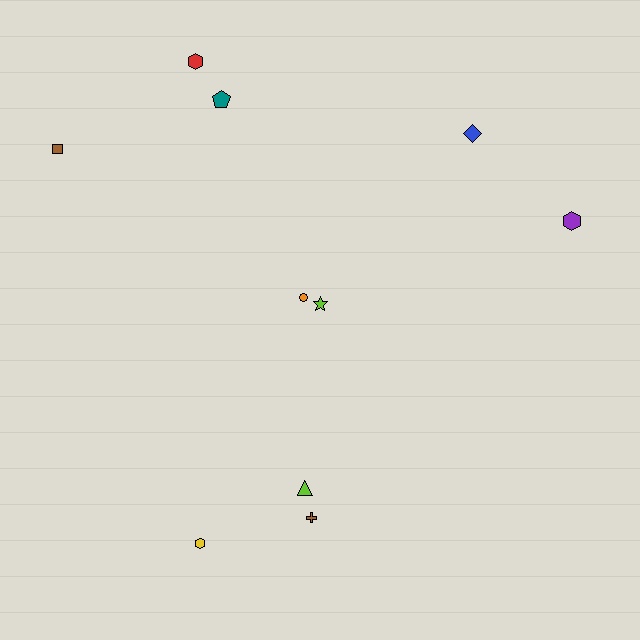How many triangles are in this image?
There is 1 triangle.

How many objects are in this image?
There are 10 objects.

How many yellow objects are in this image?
There is 1 yellow object.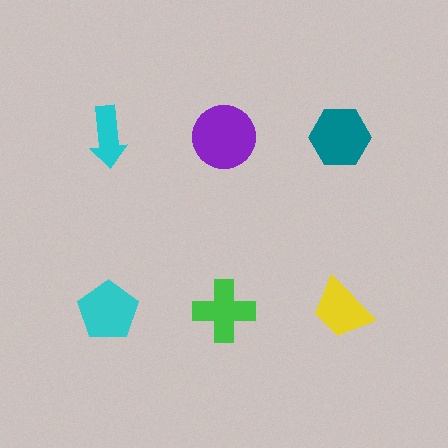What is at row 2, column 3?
A yellow trapezoid.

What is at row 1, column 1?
A cyan arrow.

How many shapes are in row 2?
3 shapes.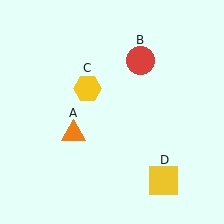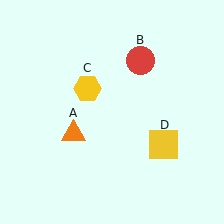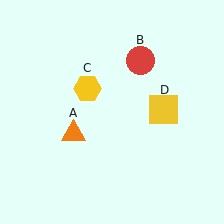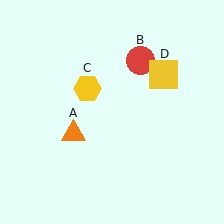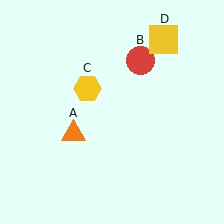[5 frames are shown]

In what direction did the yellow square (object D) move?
The yellow square (object D) moved up.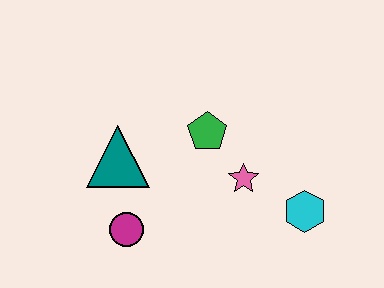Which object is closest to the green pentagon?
The pink star is closest to the green pentagon.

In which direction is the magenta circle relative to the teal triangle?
The magenta circle is below the teal triangle.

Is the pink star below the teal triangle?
Yes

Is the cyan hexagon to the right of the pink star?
Yes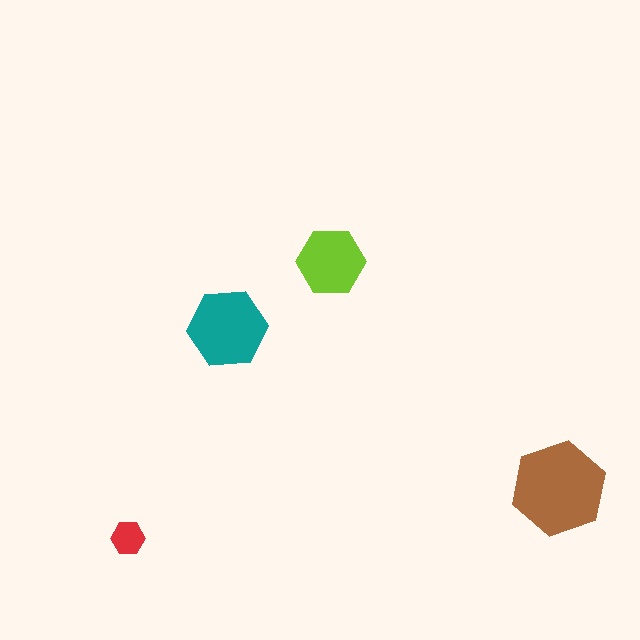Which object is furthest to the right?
The brown hexagon is rightmost.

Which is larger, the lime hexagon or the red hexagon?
The lime one.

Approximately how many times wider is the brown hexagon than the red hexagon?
About 3 times wider.